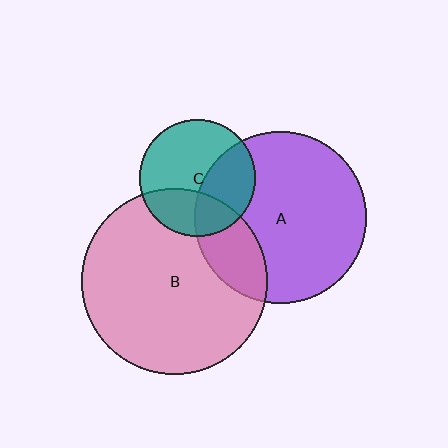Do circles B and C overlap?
Yes.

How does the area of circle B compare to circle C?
Approximately 2.6 times.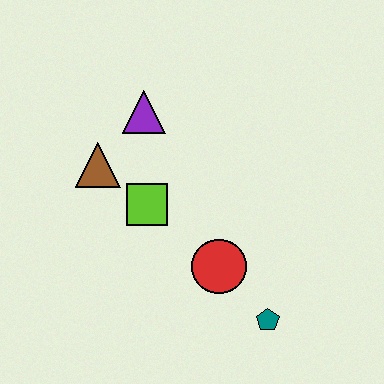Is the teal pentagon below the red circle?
Yes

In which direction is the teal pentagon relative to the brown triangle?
The teal pentagon is to the right of the brown triangle.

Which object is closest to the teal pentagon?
The red circle is closest to the teal pentagon.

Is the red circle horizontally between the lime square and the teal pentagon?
Yes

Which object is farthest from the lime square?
The teal pentagon is farthest from the lime square.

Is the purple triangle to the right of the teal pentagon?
No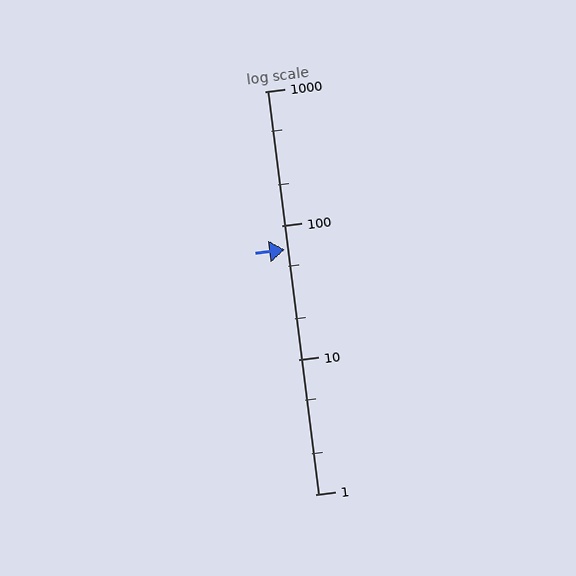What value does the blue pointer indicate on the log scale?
The pointer indicates approximately 66.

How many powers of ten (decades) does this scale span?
The scale spans 3 decades, from 1 to 1000.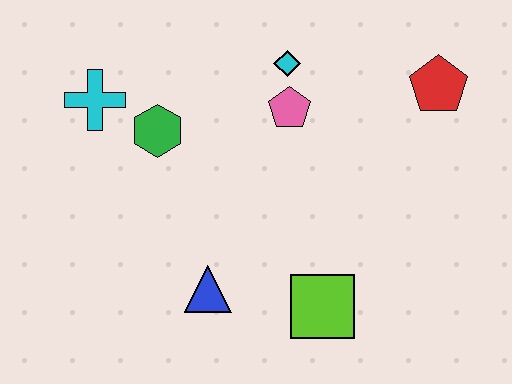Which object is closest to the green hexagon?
The cyan cross is closest to the green hexagon.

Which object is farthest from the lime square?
The cyan cross is farthest from the lime square.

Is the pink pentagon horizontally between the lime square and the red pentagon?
No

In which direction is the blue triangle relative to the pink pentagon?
The blue triangle is below the pink pentagon.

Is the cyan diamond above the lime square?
Yes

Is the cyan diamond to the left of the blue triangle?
No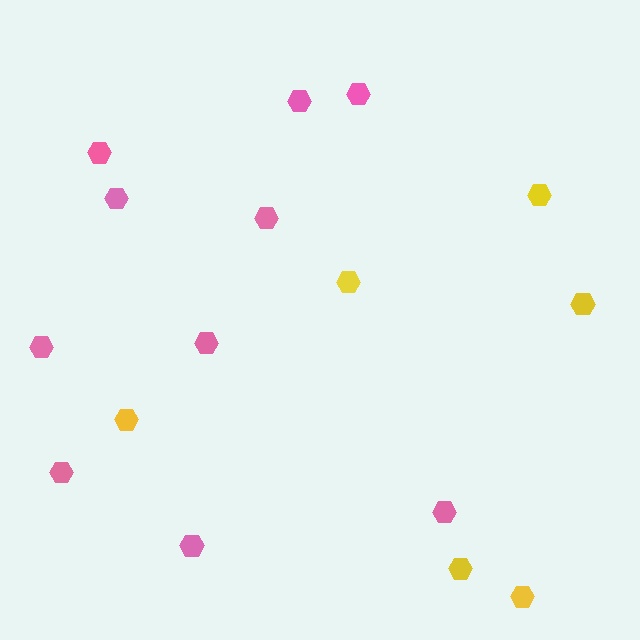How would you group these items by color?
There are 2 groups: one group of yellow hexagons (6) and one group of pink hexagons (10).